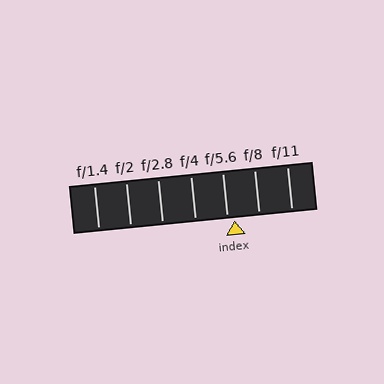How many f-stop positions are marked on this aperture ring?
There are 7 f-stop positions marked.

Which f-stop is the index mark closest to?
The index mark is closest to f/5.6.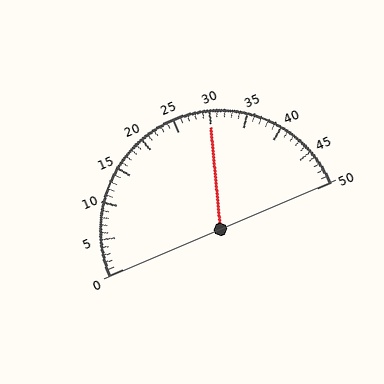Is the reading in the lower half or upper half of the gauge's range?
The reading is in the upper half of the range (0 to 50).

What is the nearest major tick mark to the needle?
The nearest major tick mark is 30.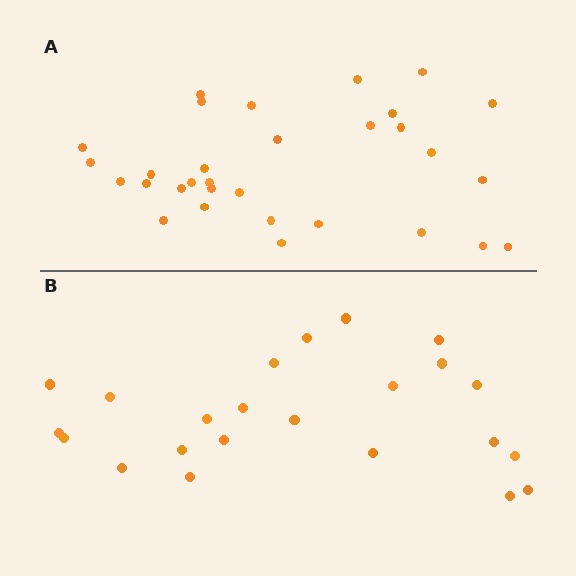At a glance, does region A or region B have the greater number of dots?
Region A (the top region) has more dots.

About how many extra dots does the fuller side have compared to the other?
Region A has roughly 8 or so more dots than region B.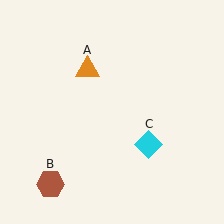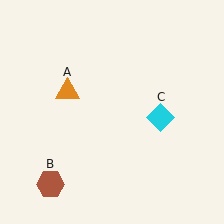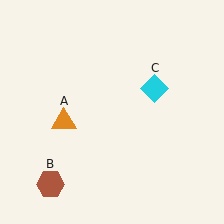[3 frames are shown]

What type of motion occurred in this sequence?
The orange triangle (object A), cyan diamond (object C) rotated counterclockwise around the center of the scene.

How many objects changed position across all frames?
2 objects changed position: orange triangle (object A), cyan diamond (object C).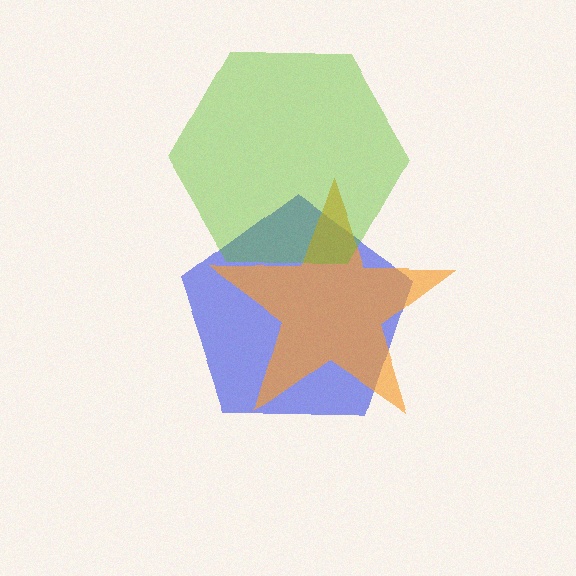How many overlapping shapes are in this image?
There are 3 overlapping shapes in the image.